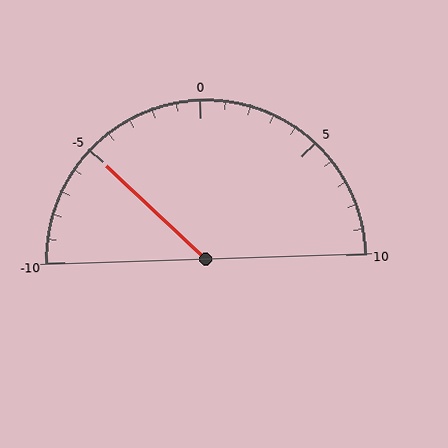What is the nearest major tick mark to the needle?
The nearest major tick mark is -5.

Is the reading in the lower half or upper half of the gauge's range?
The reading is in the lower half of the range (-10 to 10).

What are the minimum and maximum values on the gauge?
The gauge ranges from -10 to 10.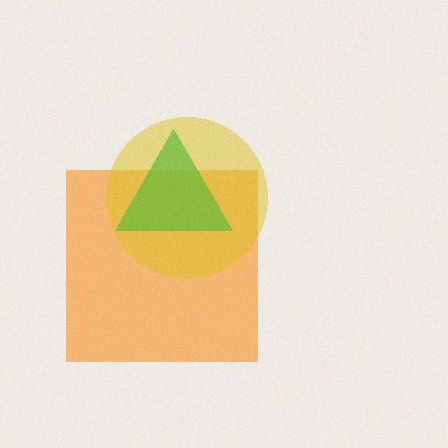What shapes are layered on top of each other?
The layered shapes are: an orange square, a yellow circle, a lime triangle.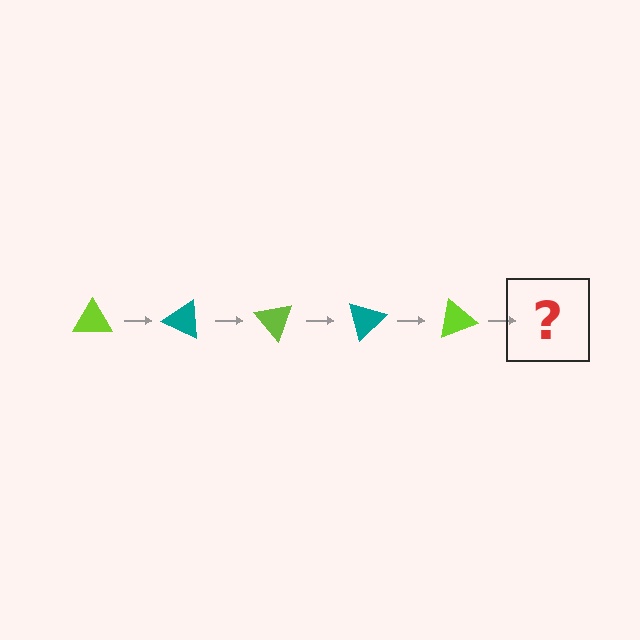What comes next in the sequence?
The next element should be a teal triangle, rotated 125 degrees from the start.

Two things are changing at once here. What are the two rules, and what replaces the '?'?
The two rules are that it rotates 25 degrees each step and the color cycles through lime and teal. The '?' should be a teal triangle, rotated 125 degrees from the start.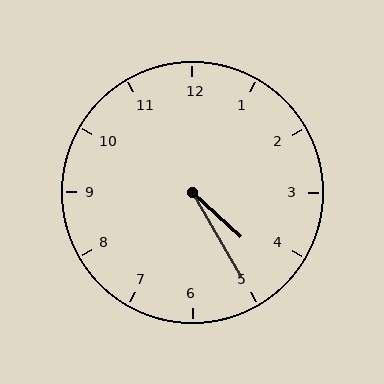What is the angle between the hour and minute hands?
Approximately 18 degrees.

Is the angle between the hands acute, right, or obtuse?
It is acute.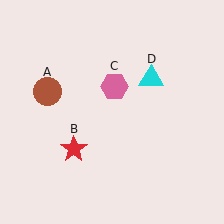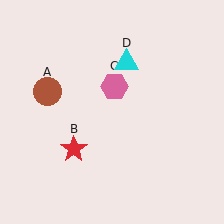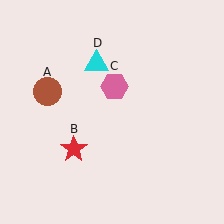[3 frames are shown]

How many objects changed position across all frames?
1 object changed position: cyan triangle (object D).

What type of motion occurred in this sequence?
The cyan triangle (object D) rotated counterclockwise around the center of the scene.